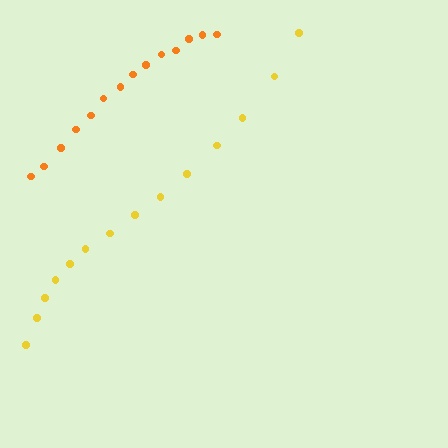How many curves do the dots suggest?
There are 2 distinct paths.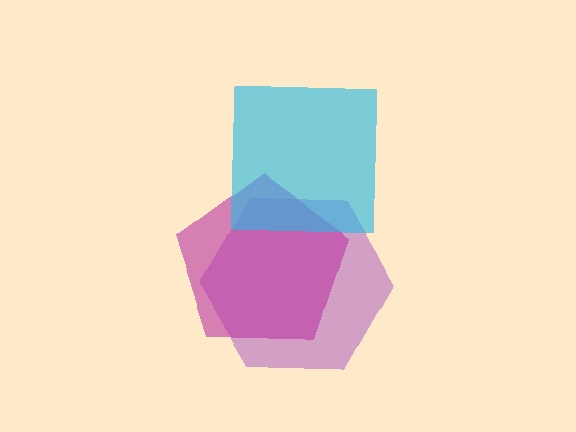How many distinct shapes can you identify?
There are 3 distinct shapes: a purple hexagon, a magenta pentagon, a cyan square.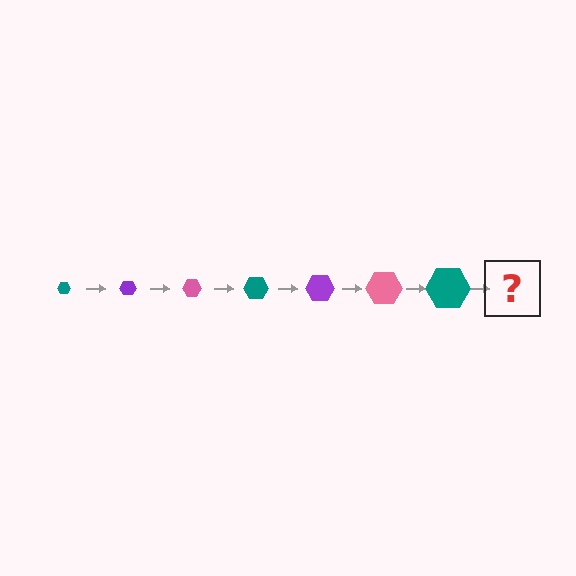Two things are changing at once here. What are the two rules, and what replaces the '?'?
The two rules are that the hexagon grows larger each step and the color cycles through teal, purple, and pink. The '?' should be a purple hexagon, larger than the previous one.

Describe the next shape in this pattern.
It should be a purple hexagon, larger than the previous one.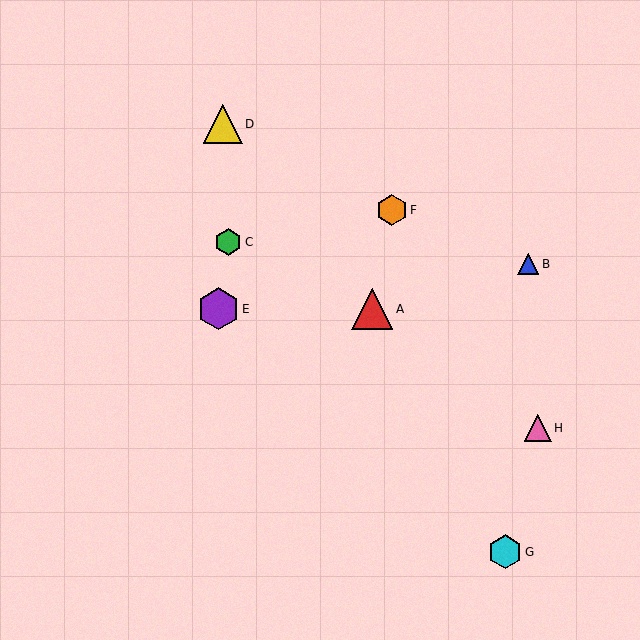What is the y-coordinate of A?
Object A is at y≈309.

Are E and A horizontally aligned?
Yes, both are at y≈309.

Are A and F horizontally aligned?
No, A is at y≈309 and F is at y≈210.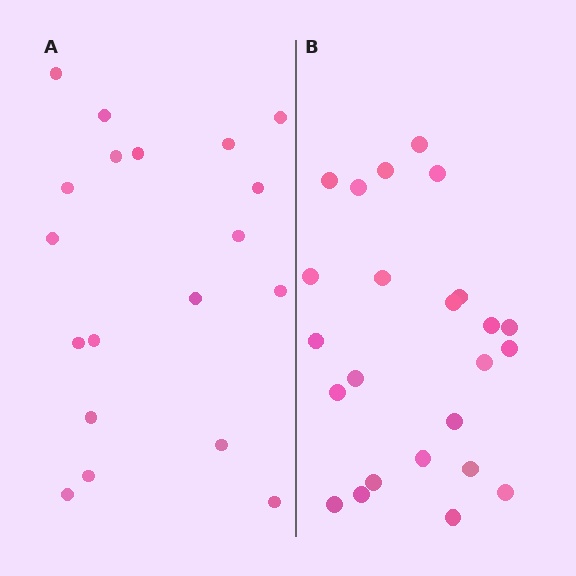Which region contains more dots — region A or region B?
Region B (the right region) has more dots.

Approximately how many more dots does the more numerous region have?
Region B has about 5 more dots than region A.